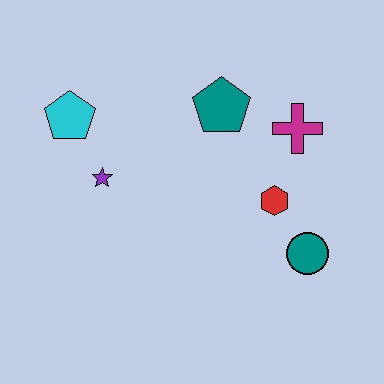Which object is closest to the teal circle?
The red hexagon is closest to the teal circle.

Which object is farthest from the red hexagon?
The cyan pentagon is farthest from the red hexagon.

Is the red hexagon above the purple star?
No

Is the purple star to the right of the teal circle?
No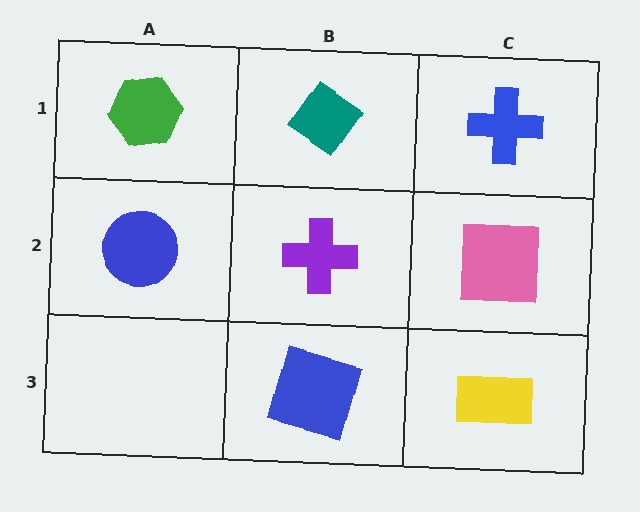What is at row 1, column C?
A blue cross.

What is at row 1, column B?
A teal diamond.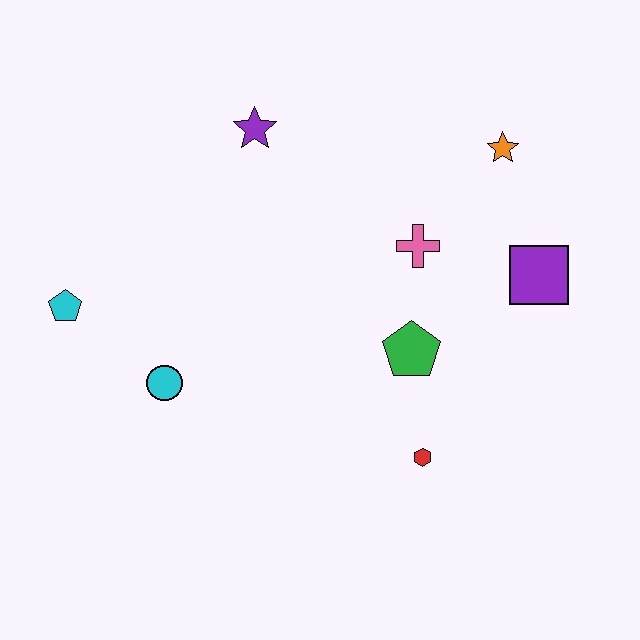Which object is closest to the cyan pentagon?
The cyan circle is closest to the cyan pentagon.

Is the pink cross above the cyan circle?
Yes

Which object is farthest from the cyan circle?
The orange star is farthest from the cyan circle.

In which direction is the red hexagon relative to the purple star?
The red hexagon is below the purple star.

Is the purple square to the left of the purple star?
No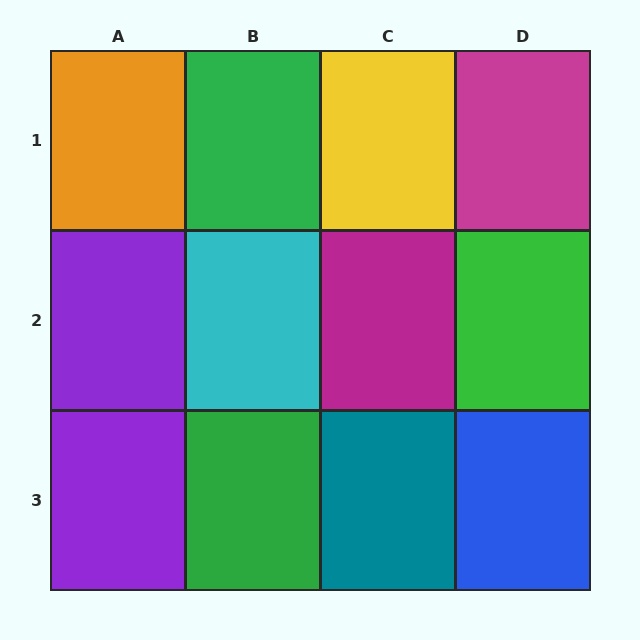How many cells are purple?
2 cells are purple.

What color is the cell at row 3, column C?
Teal.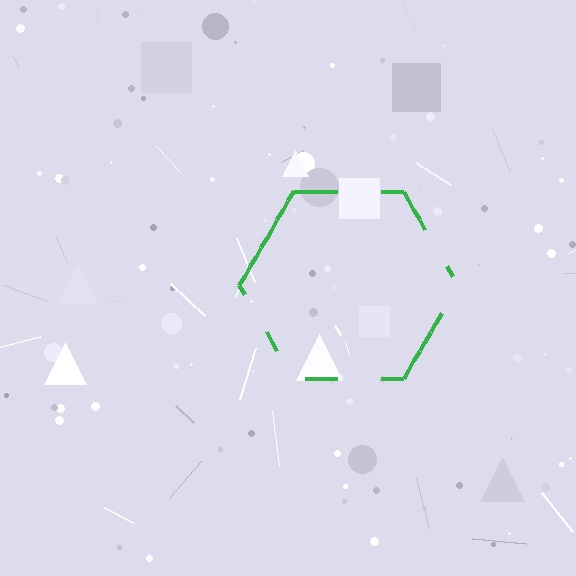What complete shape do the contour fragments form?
The contour fragments form a hexagon.